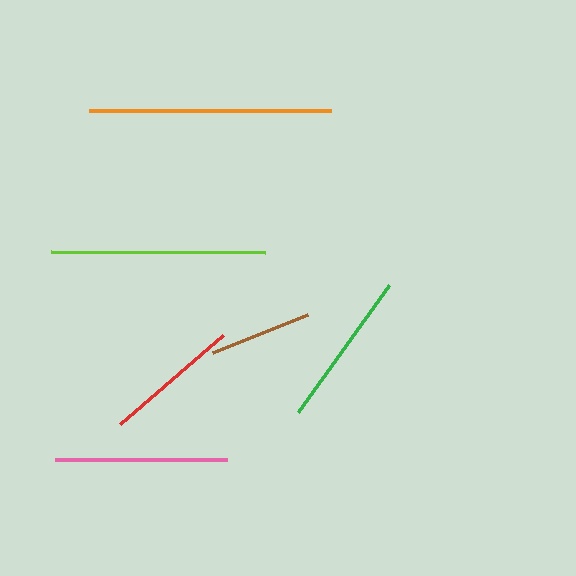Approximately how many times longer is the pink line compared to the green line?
The pink line is approximately 1.1 times the length of the green line.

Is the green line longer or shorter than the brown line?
The green line is longer than the brown line.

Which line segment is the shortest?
The brown line is the shortest at approximately 102 pixels.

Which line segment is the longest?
The orange line is the longest at approximately 242 pixels.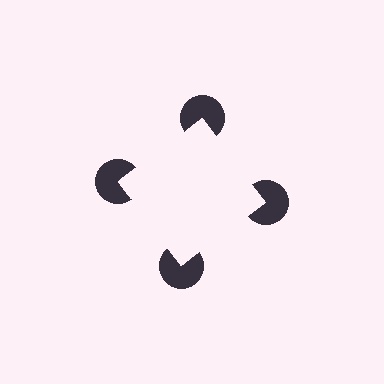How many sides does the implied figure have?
4 sides.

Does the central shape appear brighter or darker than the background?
It typically appears slightly brighter than the background, even though no actual brightness change is drawn.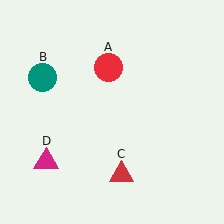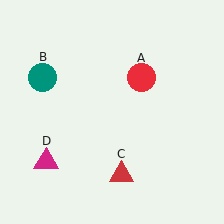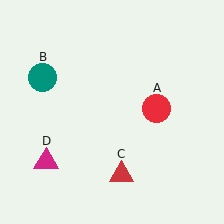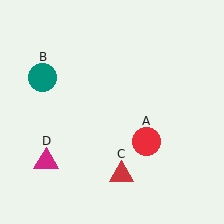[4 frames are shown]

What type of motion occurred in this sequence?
The red circle (object A) rotated clockwise around the center of the scene.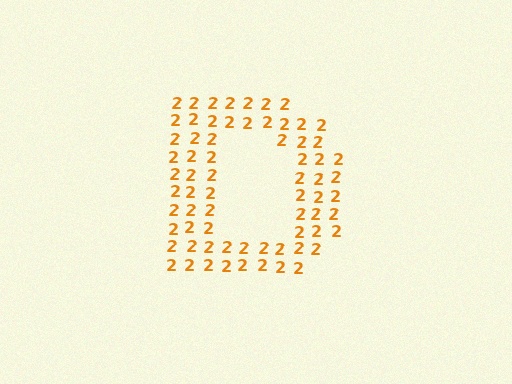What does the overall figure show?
The overall figure shows the letter D.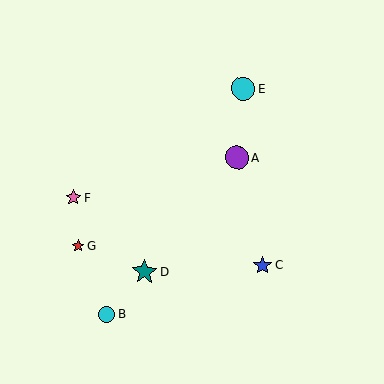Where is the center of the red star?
The center of the red star is at (79, 246).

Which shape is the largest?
The teal star (labeled D) is the largest.